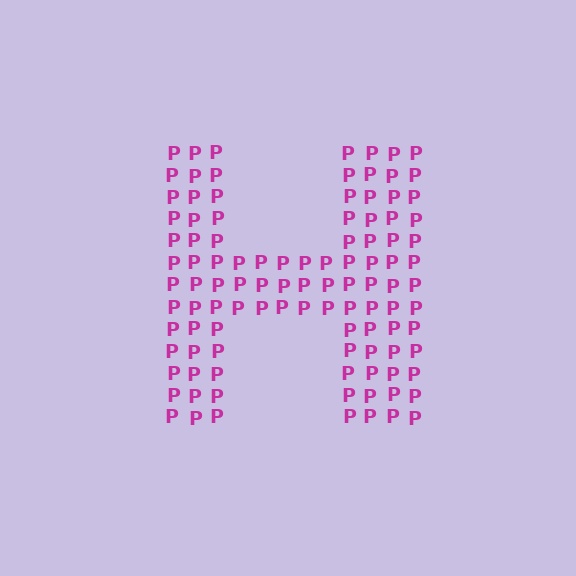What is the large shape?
The large shape is the letter H.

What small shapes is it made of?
It is made of small letter P's.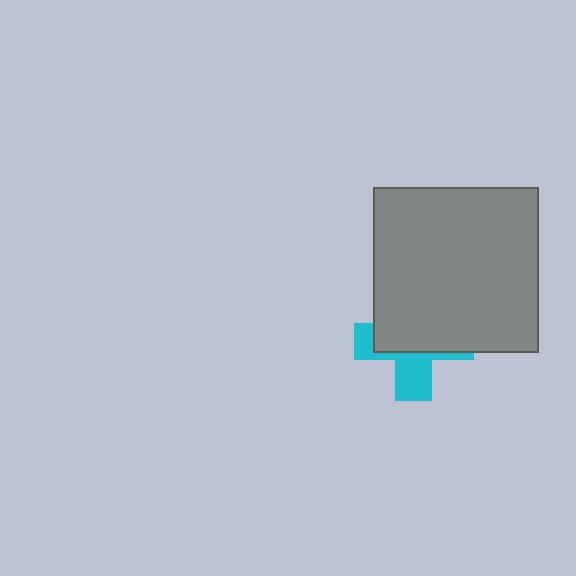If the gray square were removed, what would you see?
You would see the complete cyan cross.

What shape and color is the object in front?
The object in front is a gray square.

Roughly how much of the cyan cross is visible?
A small part of it is visible (roughly 39%).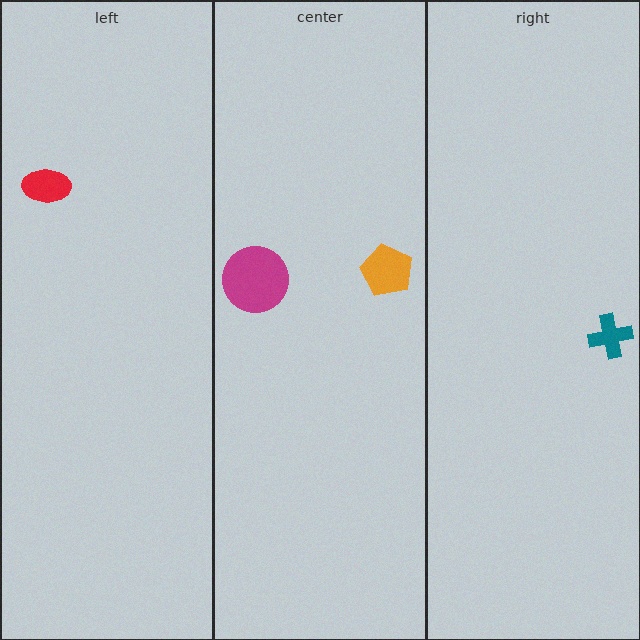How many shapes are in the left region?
1.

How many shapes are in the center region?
2.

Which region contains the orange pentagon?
The center region.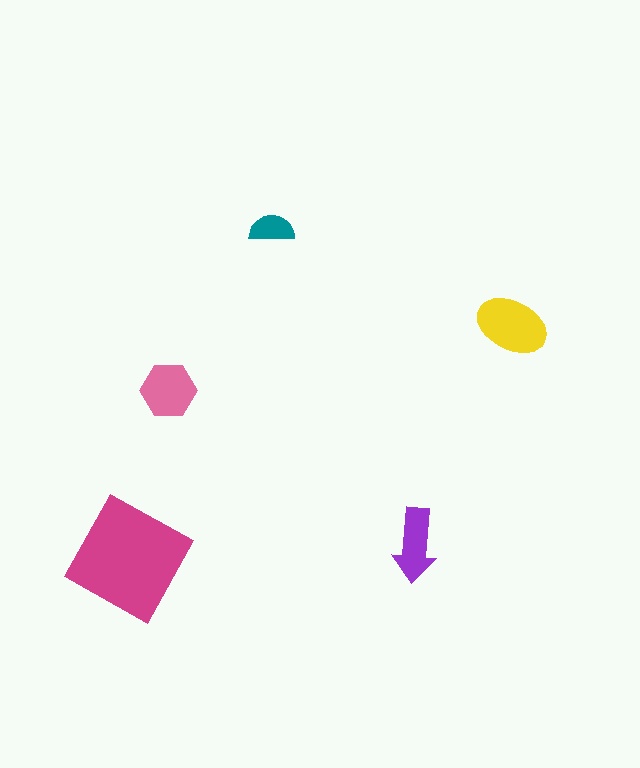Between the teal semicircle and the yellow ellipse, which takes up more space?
The yellow ellipse.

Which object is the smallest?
The teal semicircle.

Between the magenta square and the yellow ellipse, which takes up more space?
The magenta square.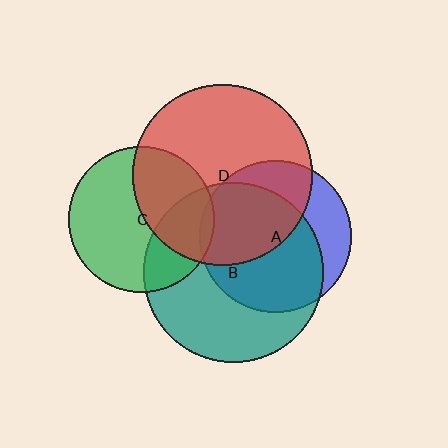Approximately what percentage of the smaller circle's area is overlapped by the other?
Approximately 5%.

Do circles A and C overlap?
Yes.